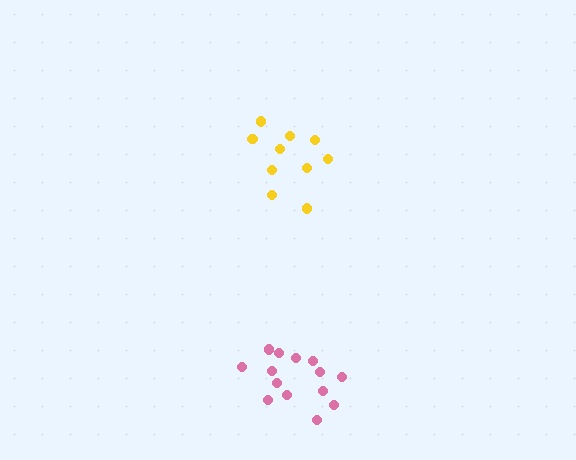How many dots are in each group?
Group 1: 10 dots, Group 2: 14 dots (24 total).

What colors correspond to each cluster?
The clusters are colored: yellow, pink.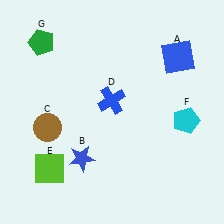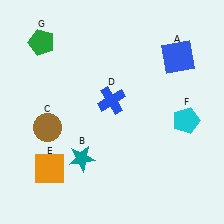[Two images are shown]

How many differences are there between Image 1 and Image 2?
There are 2 differences between the two images.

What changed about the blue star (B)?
In Image 1, B is blue. In Image 2, it changed to teal.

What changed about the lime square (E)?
In Image 1, E is lime. In Image 2, it changed to orange.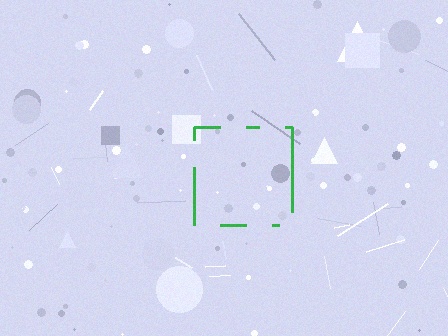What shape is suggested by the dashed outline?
The dashed outline suggests a square.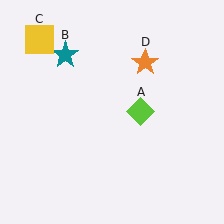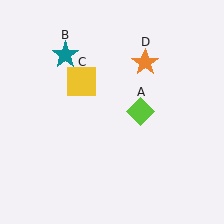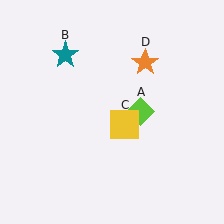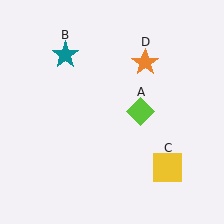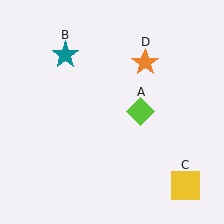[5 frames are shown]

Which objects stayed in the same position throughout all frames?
Lime diamond (object A) and teal star (object B) and orange star (object D) remained stationary.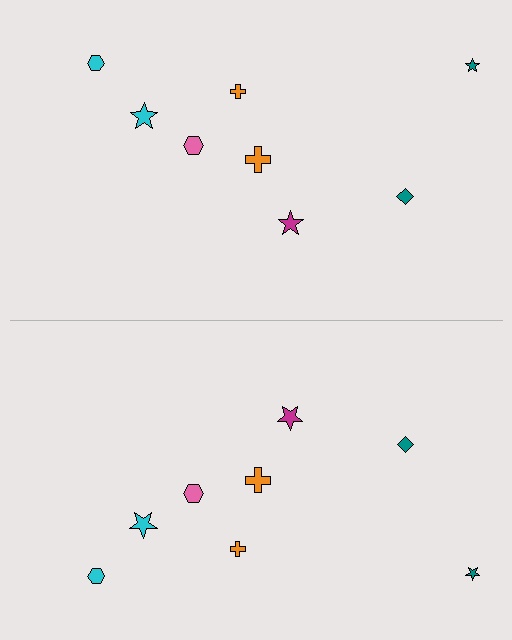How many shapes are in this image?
There are 16 shapes in this image.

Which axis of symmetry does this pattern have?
The pattern has a horizontal axis of symmetry running through the center of the image.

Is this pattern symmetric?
Yes, this pattern has bilateral (reflection) symmetry.